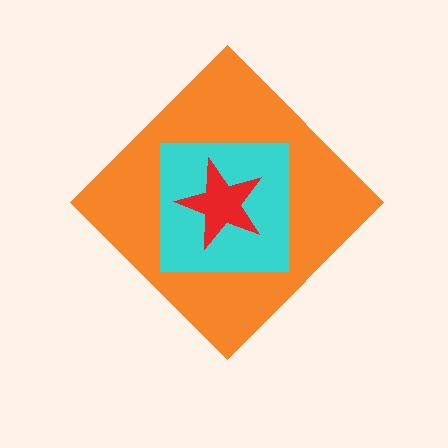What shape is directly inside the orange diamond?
The cyan square.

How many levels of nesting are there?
3.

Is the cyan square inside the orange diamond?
Yes.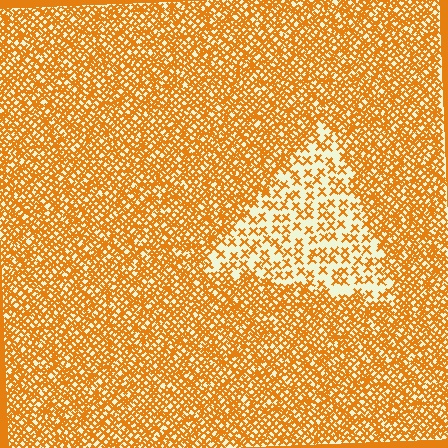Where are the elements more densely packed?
The elements are more densely packed outside the triangle boundary.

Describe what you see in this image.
The image contains small orange elements arranged at two different densities. A triangle-shaped region is visible where the elements are less densely packed than the surrounding area.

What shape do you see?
I see a triangle.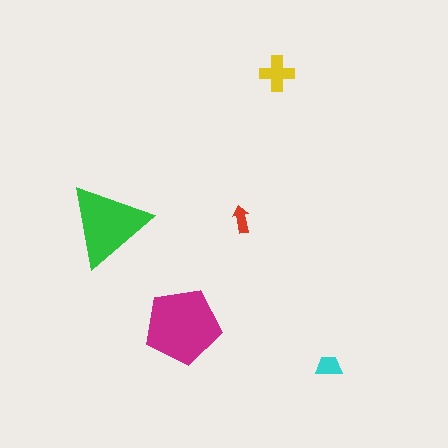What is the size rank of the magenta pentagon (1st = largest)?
1st.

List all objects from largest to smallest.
The magenta pentagon, the green triangle, the yellow cross, the cyan trapezoid, the red arrow.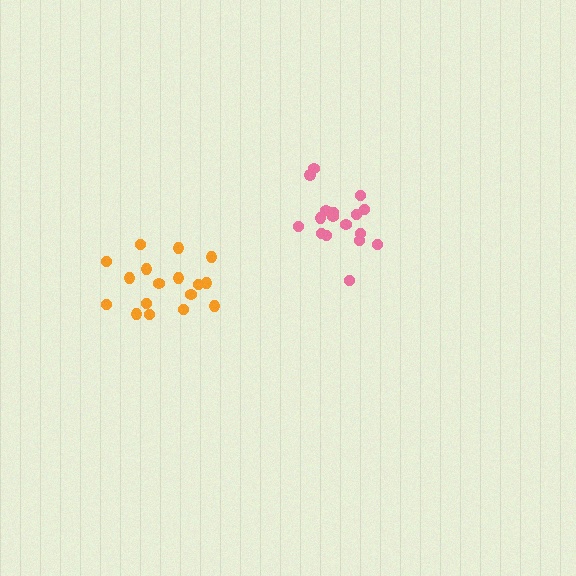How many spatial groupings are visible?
There are 2 spatial groupings.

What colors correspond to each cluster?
The clusters are colored: pink, orange.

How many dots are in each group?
Group 1: 17 dots, Group 2: 17 dots (34 total).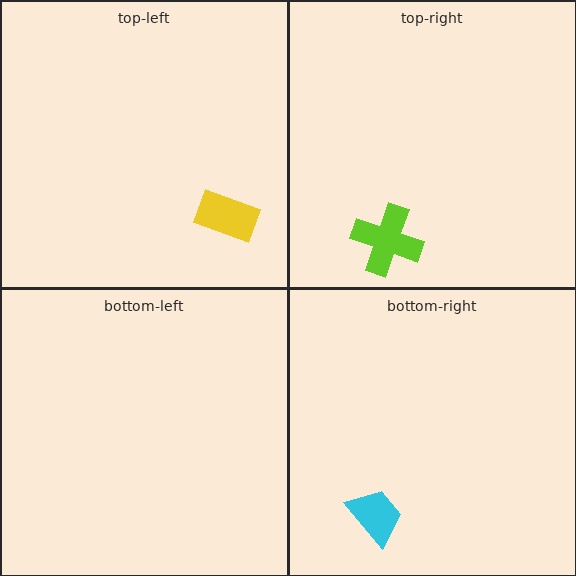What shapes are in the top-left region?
The yellow rectangle.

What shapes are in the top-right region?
The lime cross.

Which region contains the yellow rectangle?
The top-left region.